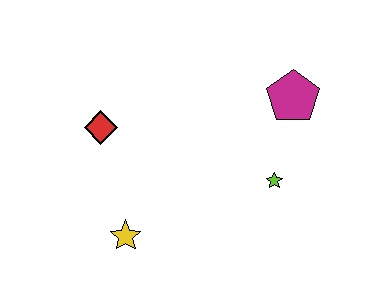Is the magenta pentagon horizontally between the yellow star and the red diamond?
No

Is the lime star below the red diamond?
Yes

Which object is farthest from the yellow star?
The magenta pentagon is farthest from the yellow star.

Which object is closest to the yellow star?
The red diamond is closest to the yellow star.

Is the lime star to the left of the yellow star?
No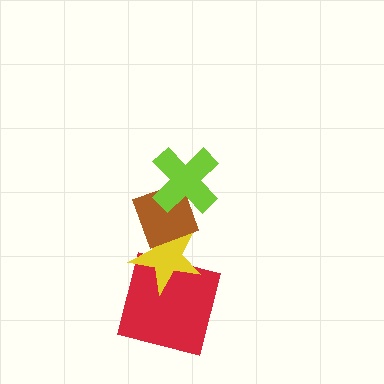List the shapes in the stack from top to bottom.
From top to bottom: the lime cross, the brown diamond, the yellow star, the red square.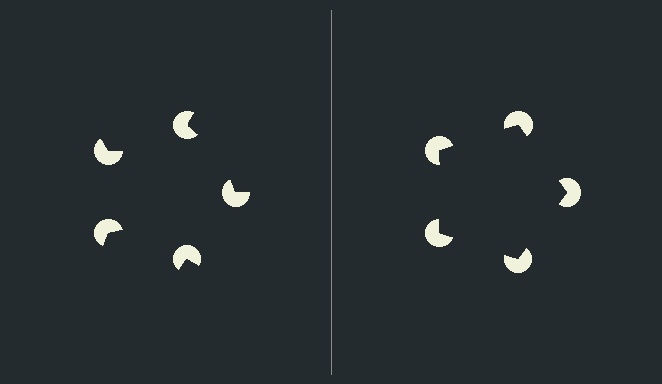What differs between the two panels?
The pac-man discs are positioned identically on both sides; only the wedge orientations differ. On the right they align to a pentagon; on the left they are misaligned.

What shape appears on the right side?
An illusory pentagon.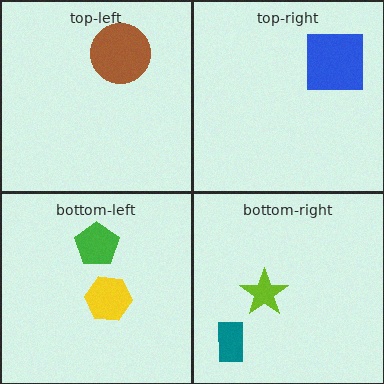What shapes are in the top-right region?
The blue square.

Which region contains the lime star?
The bottom-right region.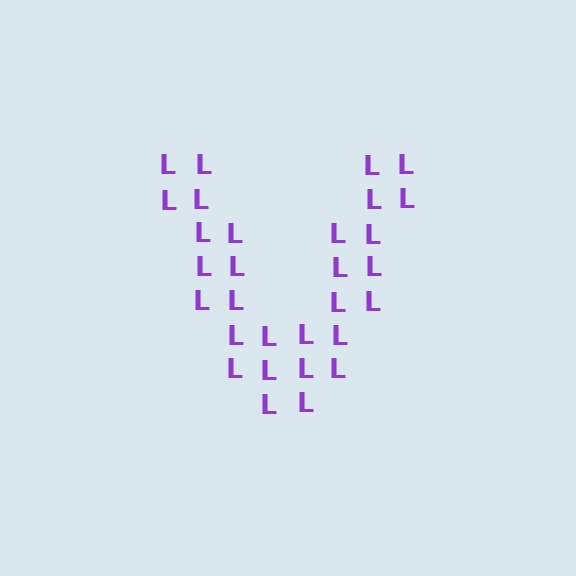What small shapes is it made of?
It is made of small letter L's.